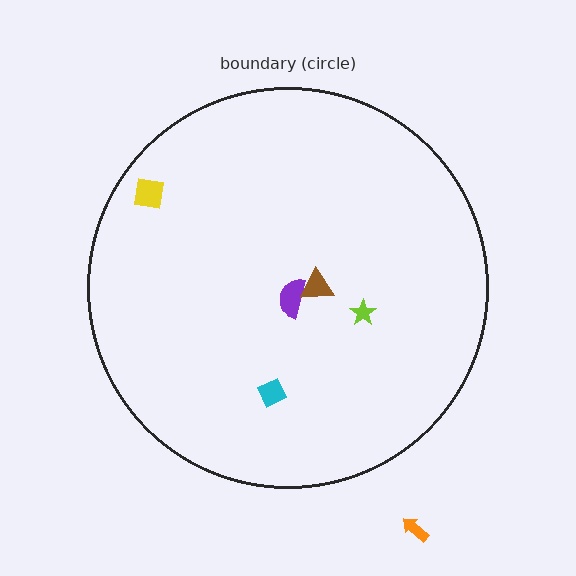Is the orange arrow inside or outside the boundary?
Outside.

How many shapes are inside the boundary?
5 inside, 1 outside.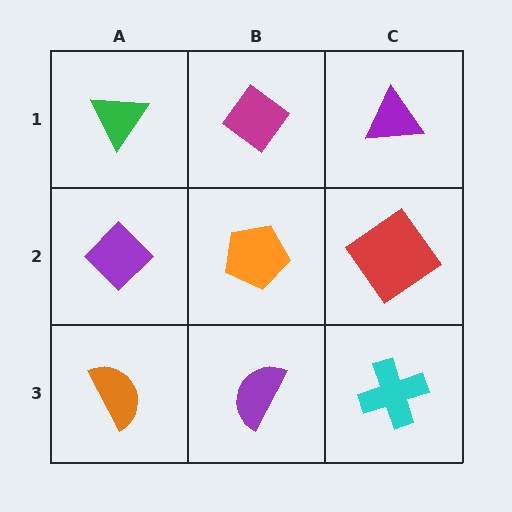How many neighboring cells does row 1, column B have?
3.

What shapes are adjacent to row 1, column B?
An orange pentagon (row 2, column B), a green triangle (row 1, column A), a purple triangle (row 1, column C).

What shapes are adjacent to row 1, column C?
A red diamond (row 2, column C), a magenta diamond (row 1, column B).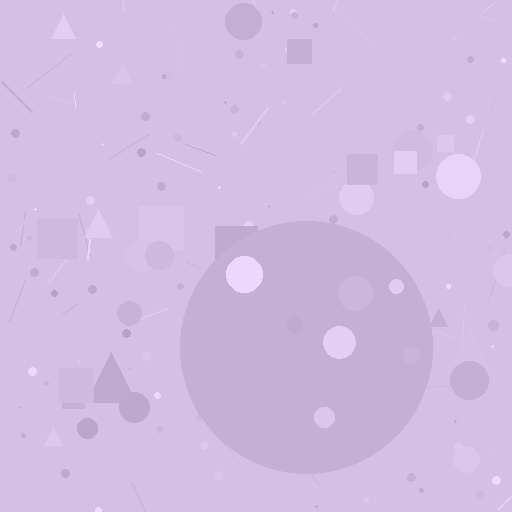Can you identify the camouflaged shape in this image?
The camouflaged shape is a circle.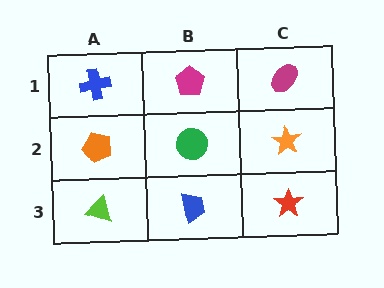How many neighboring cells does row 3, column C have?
2.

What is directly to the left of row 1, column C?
A magenta pentagon.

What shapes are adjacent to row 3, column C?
An orange star (row 2, column C), a blue trapezoid (row 3, column B).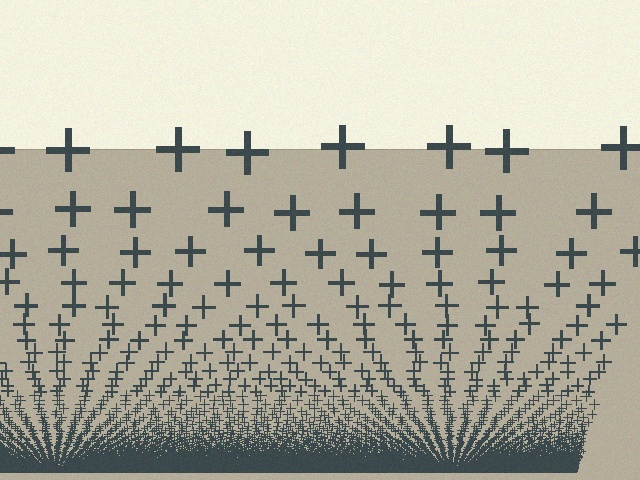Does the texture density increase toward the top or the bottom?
Density increases toward the bottom.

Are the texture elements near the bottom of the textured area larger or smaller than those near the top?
Smaller. The gradient is inverted — elements near the bottom are smaller and denser.